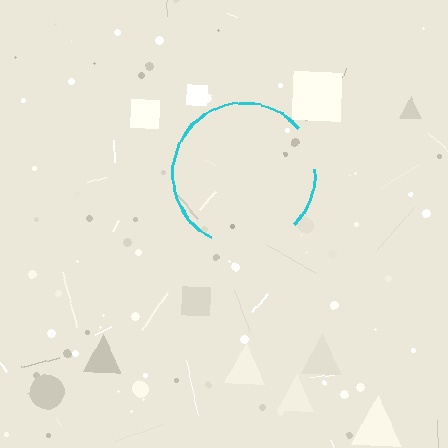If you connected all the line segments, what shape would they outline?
They would outline a circle.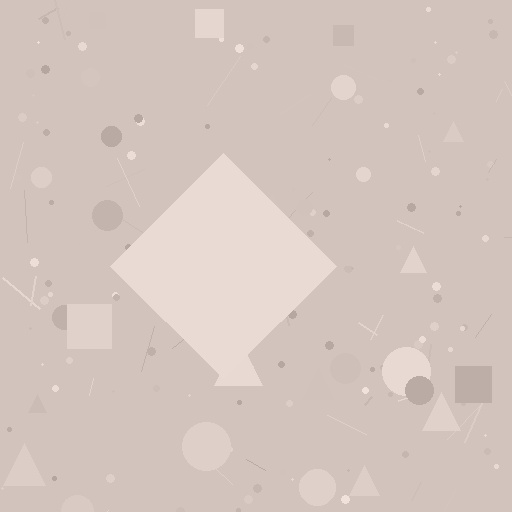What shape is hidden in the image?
A diamond is hidden in the image.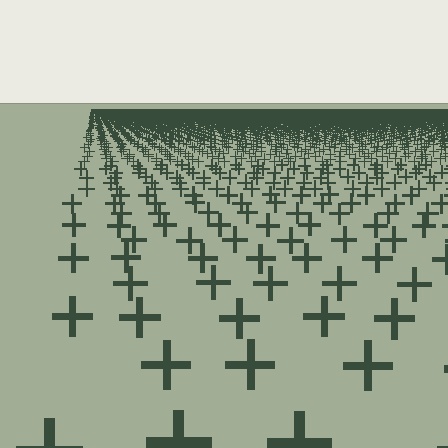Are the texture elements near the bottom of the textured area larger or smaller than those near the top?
Larger. Near the bottom, elements are closer to the viewer and appear at a bigger on-screen size.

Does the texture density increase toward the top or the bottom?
Density increases toward the top.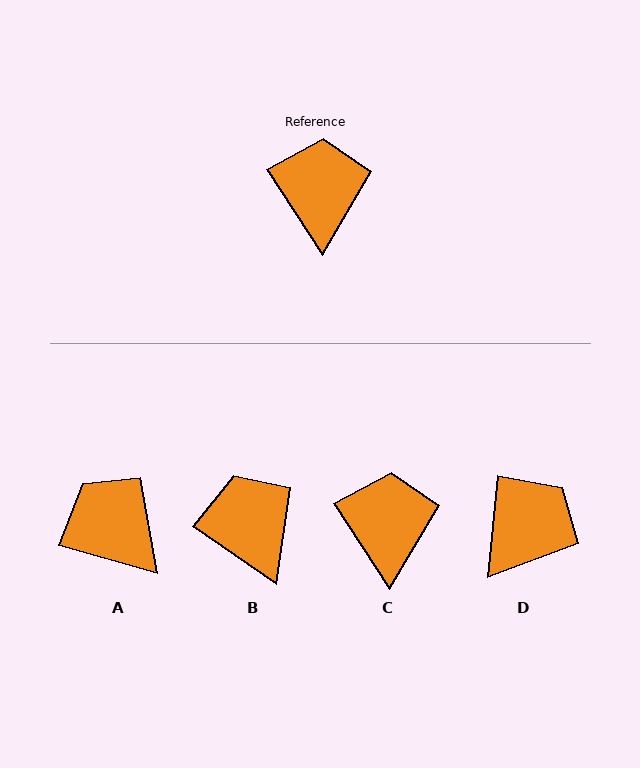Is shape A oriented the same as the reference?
No, it is off by about 41 degrees.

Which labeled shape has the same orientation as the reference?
C.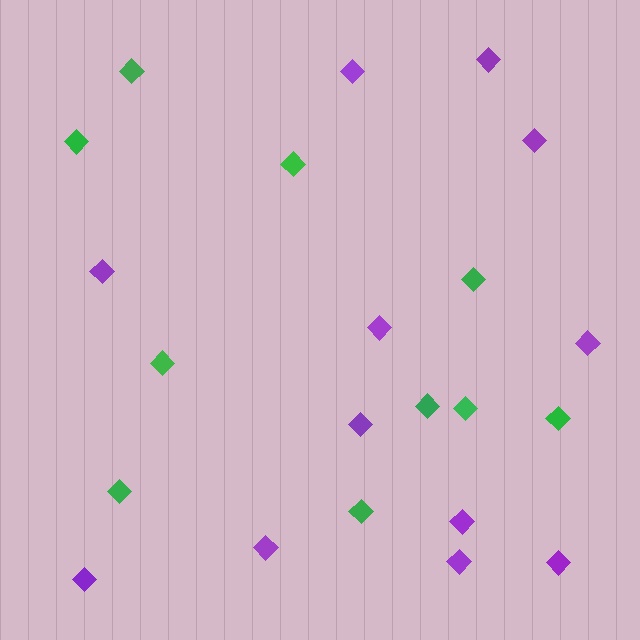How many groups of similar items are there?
There are 2 groups: one group of purple diamonds (12) and one group of green diamonds (10).